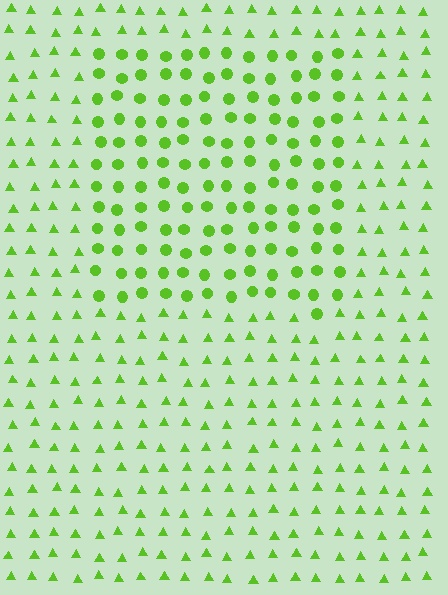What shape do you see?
I see a rectangle.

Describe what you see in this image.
The image is filled with small lime elements arranged in a uniform grid. A rectangle-shaped region contains circles, while the surrounding area contains triangles. The boundary is defined purely by the change in element shape.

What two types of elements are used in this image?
The image uses circles inside the rectangle region and triangles outside it.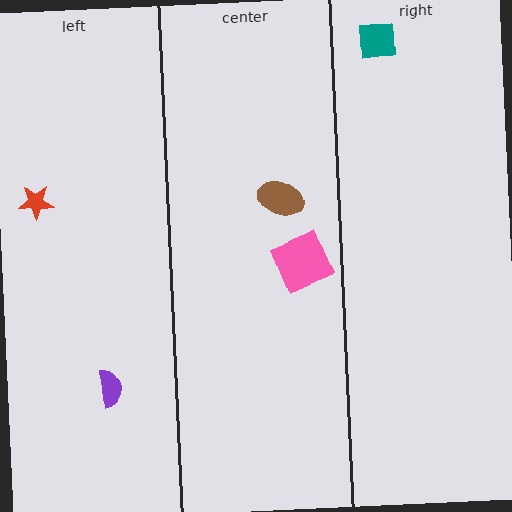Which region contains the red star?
The left region.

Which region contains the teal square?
The right region.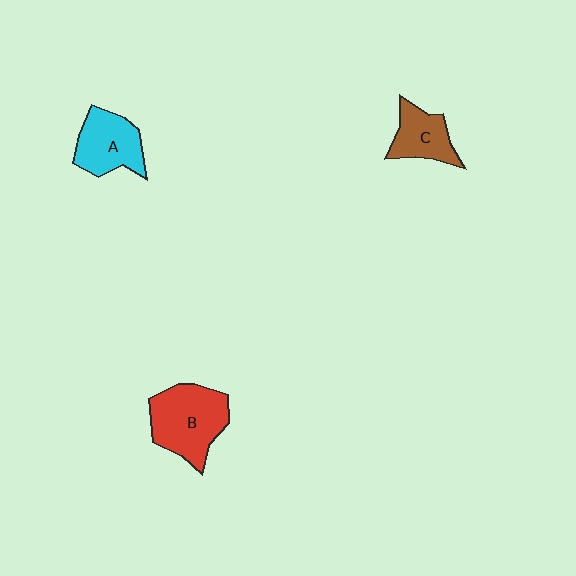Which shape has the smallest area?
Shape C (brown).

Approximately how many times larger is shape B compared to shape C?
Approximately 1.7 times.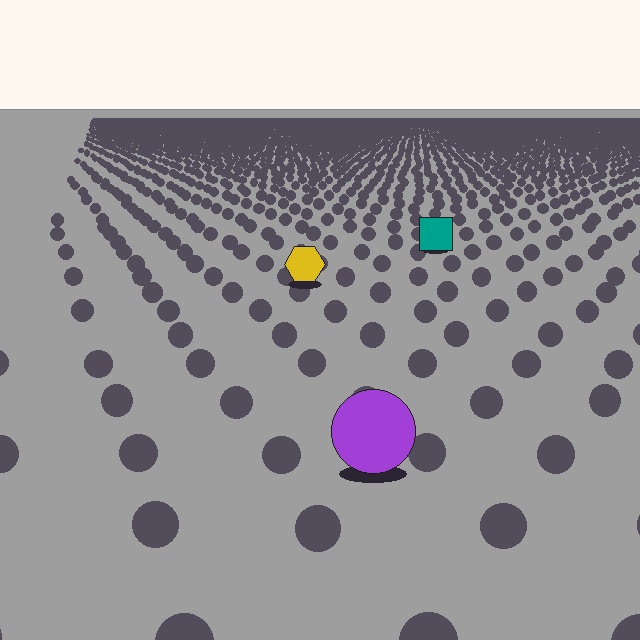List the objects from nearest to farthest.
From nearest to farthest: the purple circle, the yellow hexagon, the teal square.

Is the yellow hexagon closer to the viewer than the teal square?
Yes. The yellow hexagon is closer — you can tell from the texture gradient: the ground texture is coarser near it.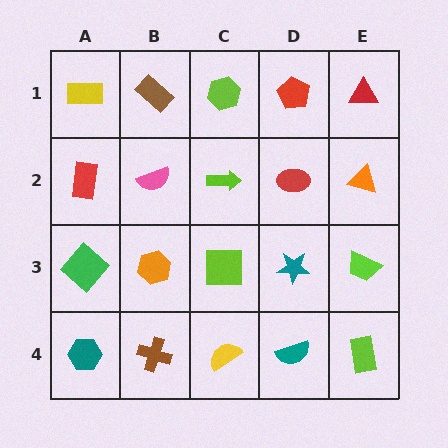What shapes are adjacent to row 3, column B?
A pink semicircle (row 2, column B), a brown cross (row 4, column B), a green diamond (row 3, column A), a lime square (row 3, column C).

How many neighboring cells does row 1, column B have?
3.